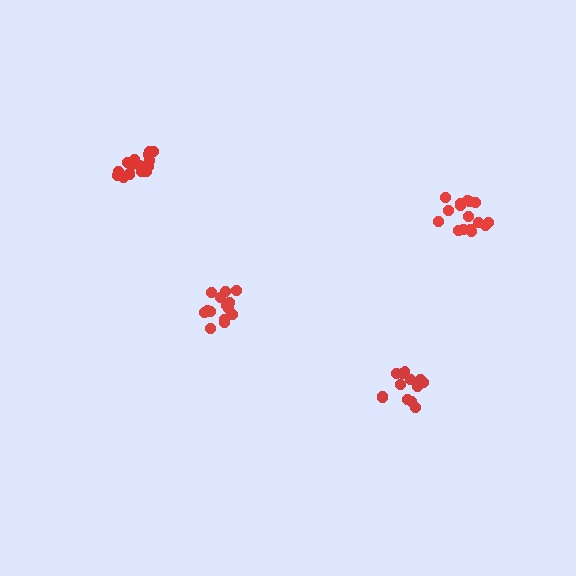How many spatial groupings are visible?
There are 4 spatial groupings.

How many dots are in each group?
Group 1: 14 dots, Group 2: 13 dots, Group 3: 16 dots, Group 4: 17 dots (60 total).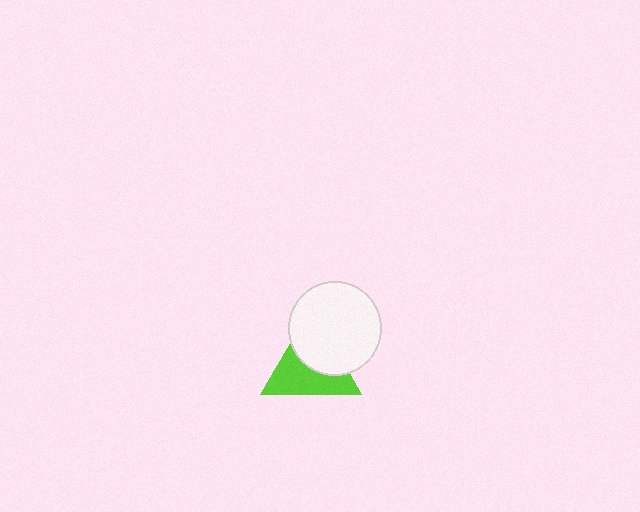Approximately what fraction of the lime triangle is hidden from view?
Roughly 45% of the lime triangle is hidden behind the white circle.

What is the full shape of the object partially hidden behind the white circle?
The partially hidden object is a lime triangle.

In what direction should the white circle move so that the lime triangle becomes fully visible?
The white circle should move toward the upper-right. That is the shortest direction to clear the overlap and leave the lime triangle fully visible.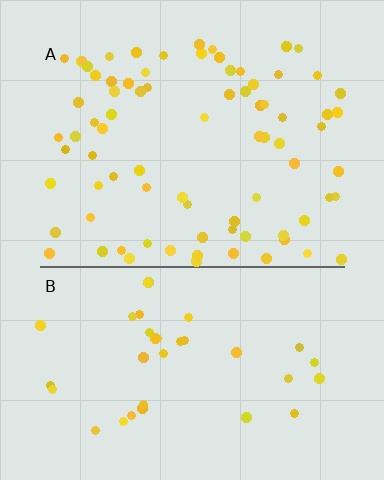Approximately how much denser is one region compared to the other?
Approximately 2.2× — region A over region B.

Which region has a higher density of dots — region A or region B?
A (the top).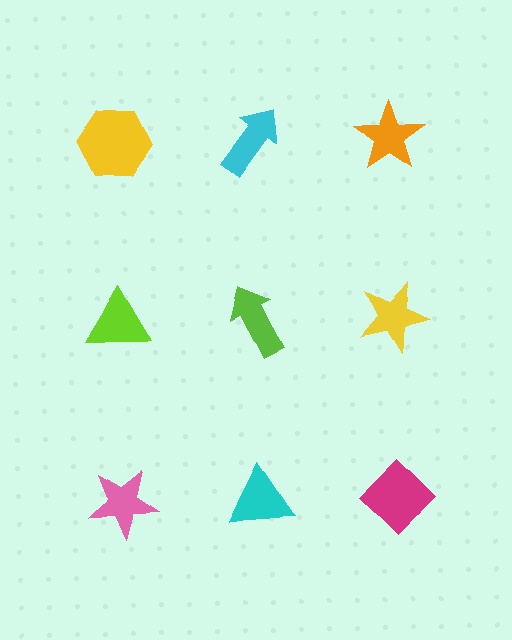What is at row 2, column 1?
A lime triangle.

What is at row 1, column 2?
A cyan arrow.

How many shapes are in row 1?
3 shapes.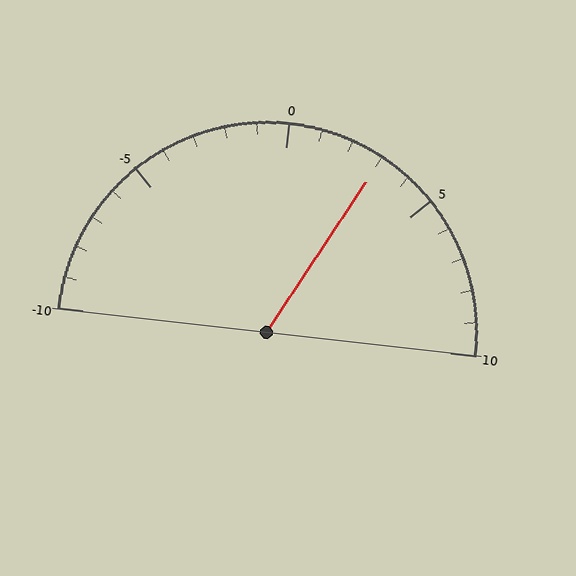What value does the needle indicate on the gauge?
The needle indicates approximately 3.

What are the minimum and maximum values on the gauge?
The gauge ranges from -10 to 10.